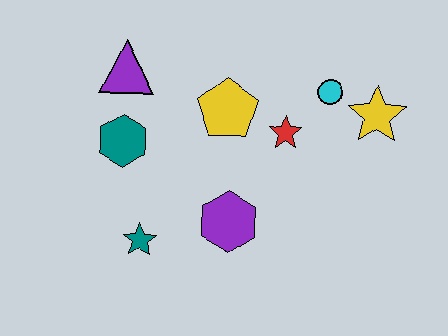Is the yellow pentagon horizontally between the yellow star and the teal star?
Yes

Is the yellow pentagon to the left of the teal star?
No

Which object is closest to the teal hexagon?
The purple triangle is closest to the teal hexagon.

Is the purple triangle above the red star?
Yes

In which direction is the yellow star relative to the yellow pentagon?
The yellow star is to the right of the yellow pentagon.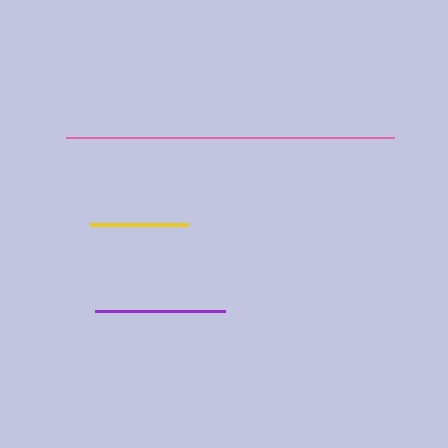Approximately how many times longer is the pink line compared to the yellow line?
The pink line is approximately 3.3 times the length of the yellow line.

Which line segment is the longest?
The pink line is the longest at approximately 328 pixels.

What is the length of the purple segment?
The purple segment is approximately 130 pixels long.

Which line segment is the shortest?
The yellow line is the shortest at approximately 99 pixels.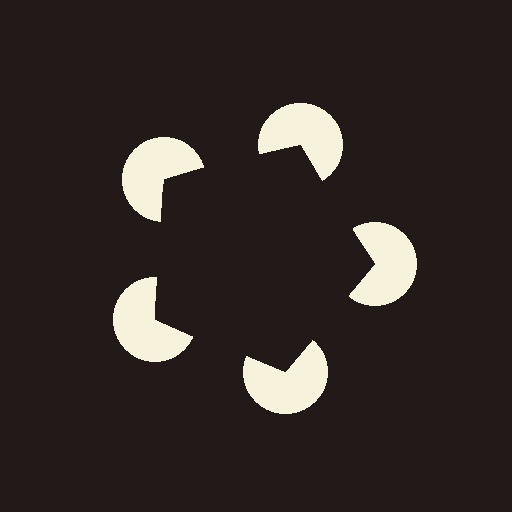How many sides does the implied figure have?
5 sides.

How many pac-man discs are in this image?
There are 5 — one at each vertex of the illusory pentagon.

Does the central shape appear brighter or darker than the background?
It typically appears slightly darker than the background, even though no actual brightness change is drawn.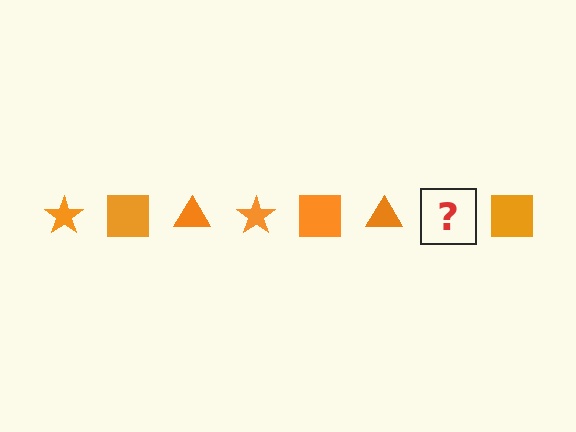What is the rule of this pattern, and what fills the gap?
The rule is that the pattern cycles through star, square, triangle shapes in orange. The gap should be filled with an orange star.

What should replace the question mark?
The question mark should be replaced with an orange star.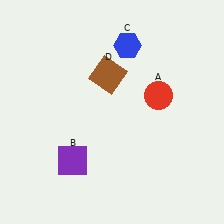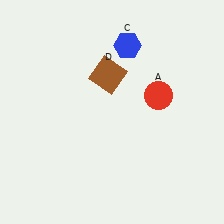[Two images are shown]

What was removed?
The purple square (B) was removed in Image 2.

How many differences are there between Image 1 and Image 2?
There is 1 difference between the two images.